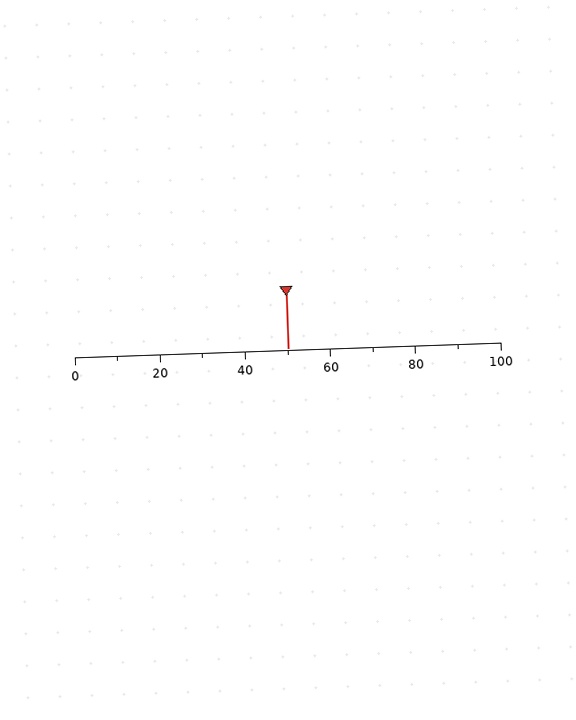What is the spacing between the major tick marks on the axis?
The major ticks are spaced 20 apart.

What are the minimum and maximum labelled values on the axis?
The axis runs from 0 to 100.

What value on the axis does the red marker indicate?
The marker indicates approximately 50.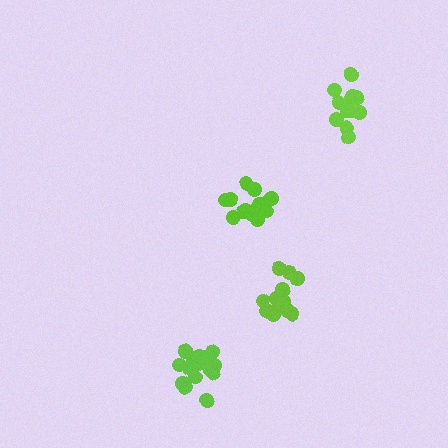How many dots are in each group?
Group 1: 16 dots, Group 2: 16 dots, Group 3: 12 dots, Group 4: 12 dots (56 total).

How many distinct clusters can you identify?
There are 4 distinct clusters.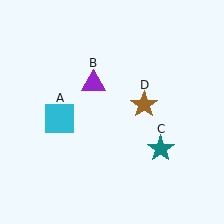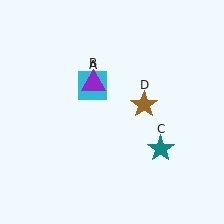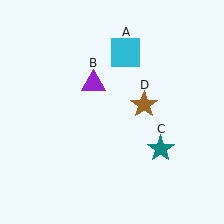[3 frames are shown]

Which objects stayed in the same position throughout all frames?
Purple triangle (object B) and teal star (object C) and brown star (object D) remained stationary.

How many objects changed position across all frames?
1 object changed position: cyan square (object A).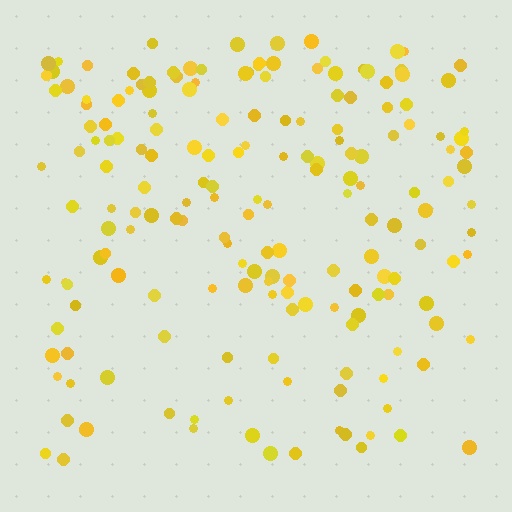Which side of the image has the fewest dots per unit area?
The bottom.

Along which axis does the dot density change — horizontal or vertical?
Vertical.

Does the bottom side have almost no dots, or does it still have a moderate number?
Still a moderate number, just noticeably fewer than the top.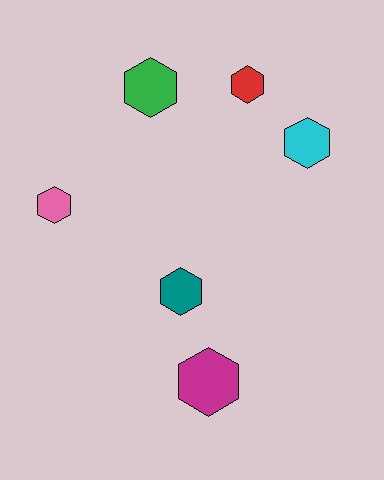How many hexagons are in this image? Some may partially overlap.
There are 6 hexagons.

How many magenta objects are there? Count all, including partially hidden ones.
There is 1 magenta object.